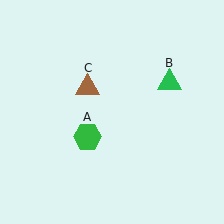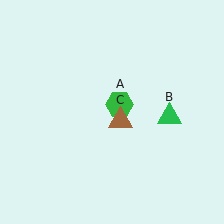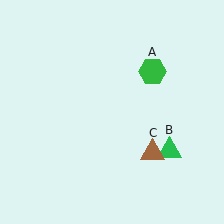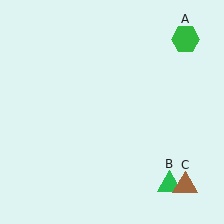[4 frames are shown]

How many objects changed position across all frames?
3 objects changed position: green hexagon (object A), green triangle (object B), brown triangle (object C).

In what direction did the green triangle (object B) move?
The green triangle (object B) moved down.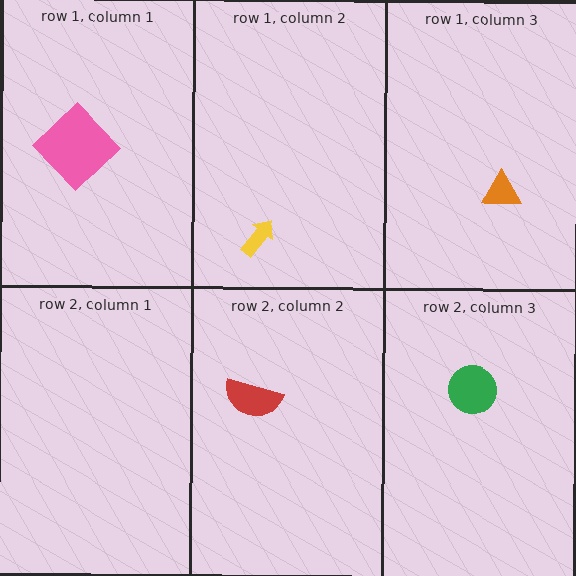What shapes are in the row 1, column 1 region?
The pink diamond.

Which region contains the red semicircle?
The row 2, column 2 region.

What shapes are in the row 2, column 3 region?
The green circle.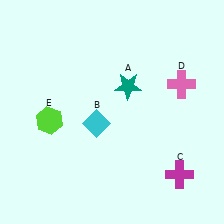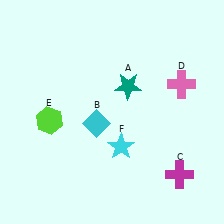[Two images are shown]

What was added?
A cyan star (F) was added in Image 2.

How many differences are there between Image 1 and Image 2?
There is 1 difference between the two images.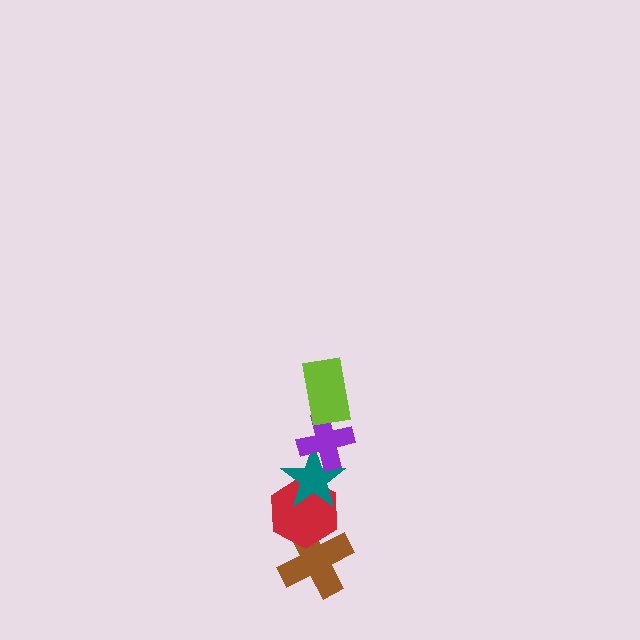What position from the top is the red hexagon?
The red hexagon is 4th from the top.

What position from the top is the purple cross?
The purple cross is 2nd from the top.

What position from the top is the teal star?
The teal star is 3rd from the top.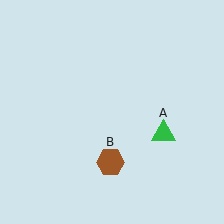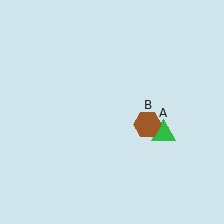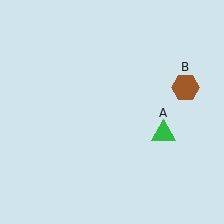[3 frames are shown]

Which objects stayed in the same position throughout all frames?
Green triangle (object A) remained stationary.